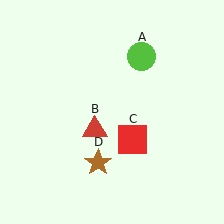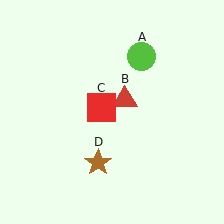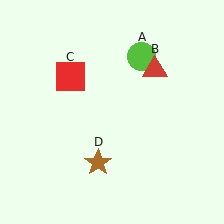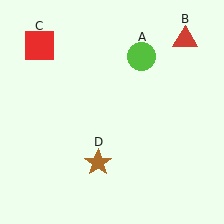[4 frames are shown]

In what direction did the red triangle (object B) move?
The red triangle (object B) moved up and to the right.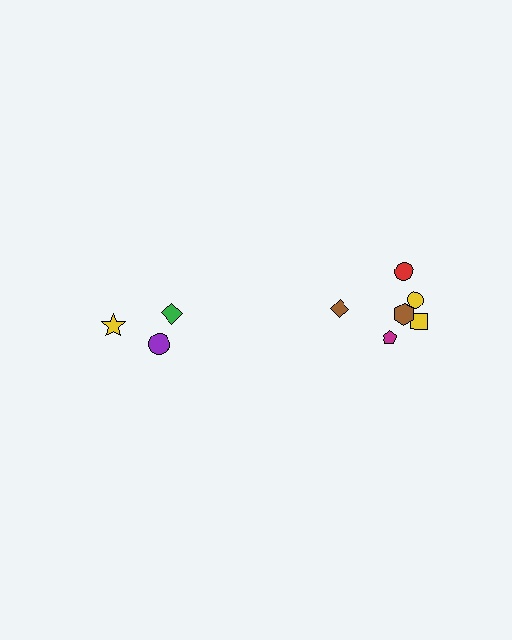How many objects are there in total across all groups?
There are 9 objects.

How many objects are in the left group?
There are 3 objects.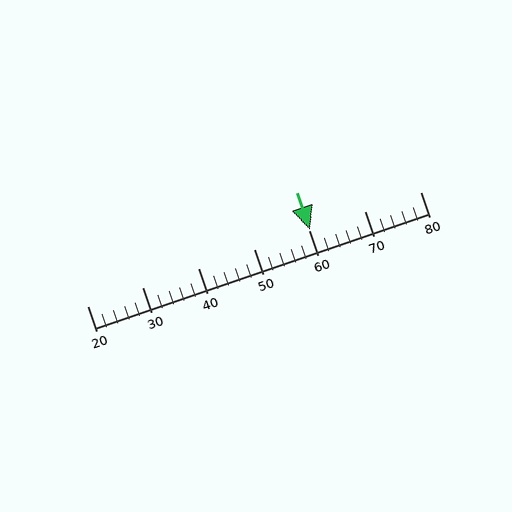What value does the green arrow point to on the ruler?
The green arrow points to approximately 60.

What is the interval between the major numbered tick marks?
The major tick marks are spaced 10 units apart.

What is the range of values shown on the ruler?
The ruler shows values from 20 to 80.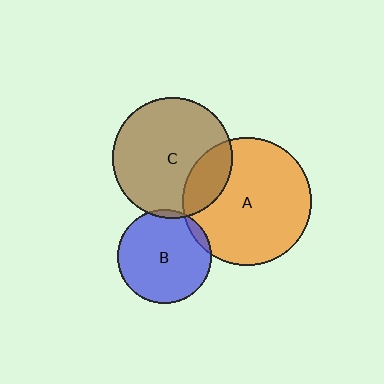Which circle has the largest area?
Circle A (orange).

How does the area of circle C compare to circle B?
Approximately 1.7 times.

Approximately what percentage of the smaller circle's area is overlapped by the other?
Approximately 5%.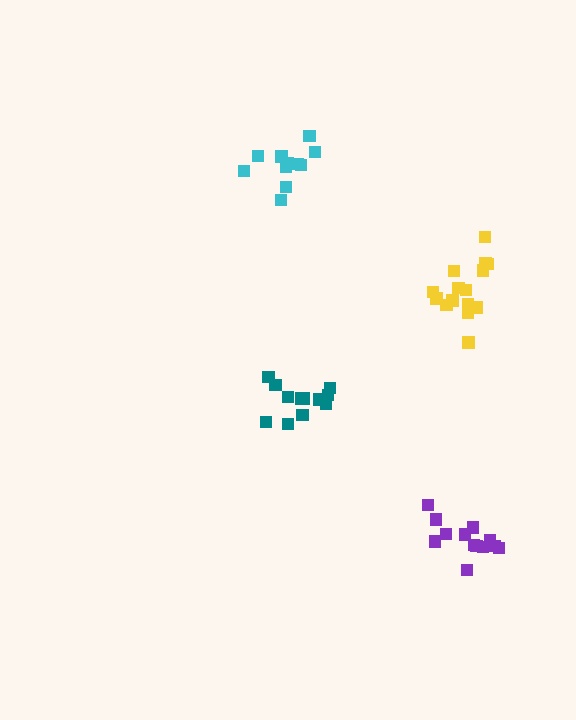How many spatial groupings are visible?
There are 4 spatial groupings.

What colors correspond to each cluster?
The clusters are colored: teal, yellow, purple, cyan.